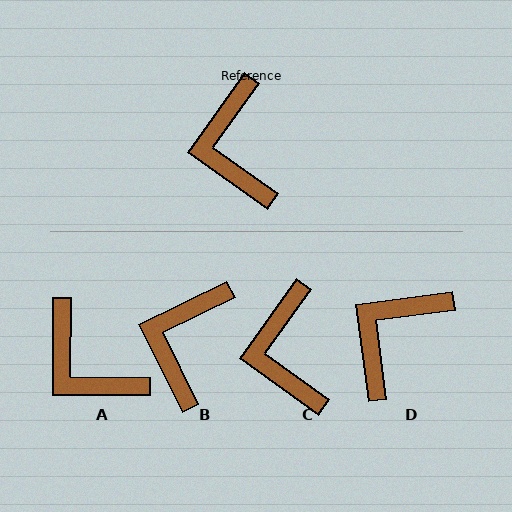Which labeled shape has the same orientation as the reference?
C.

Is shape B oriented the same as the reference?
No, it is off by about 28 degrees.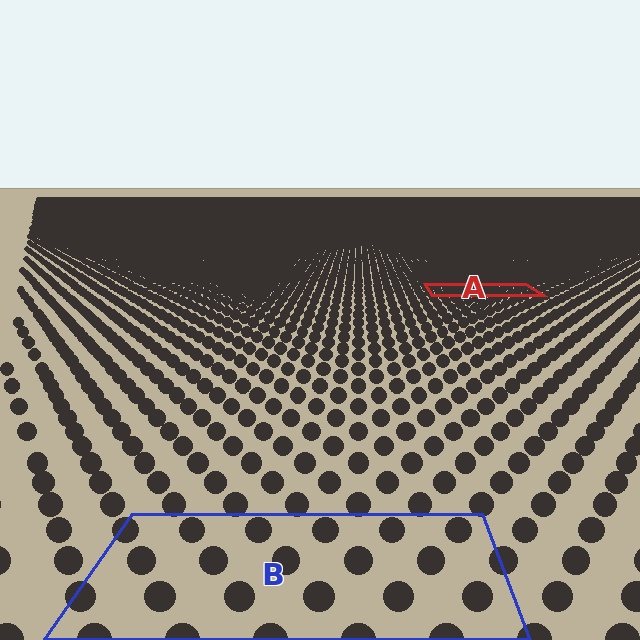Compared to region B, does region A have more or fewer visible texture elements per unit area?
Region A has more texture elements per unit area — they are packed more densely because it is farther away.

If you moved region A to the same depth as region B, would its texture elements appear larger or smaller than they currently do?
They would appear larger. At a closer depth, the same texture elements are projected at a bigger on-screen size.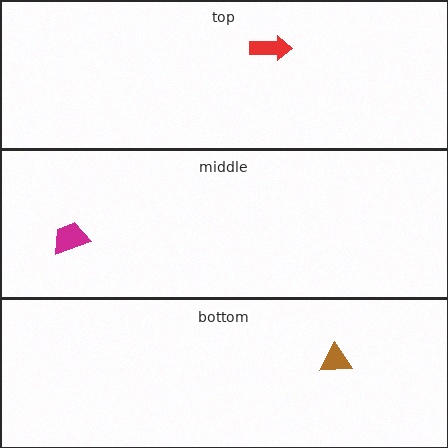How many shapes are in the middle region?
1.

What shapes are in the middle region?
The magenta trapezoid.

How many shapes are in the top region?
1.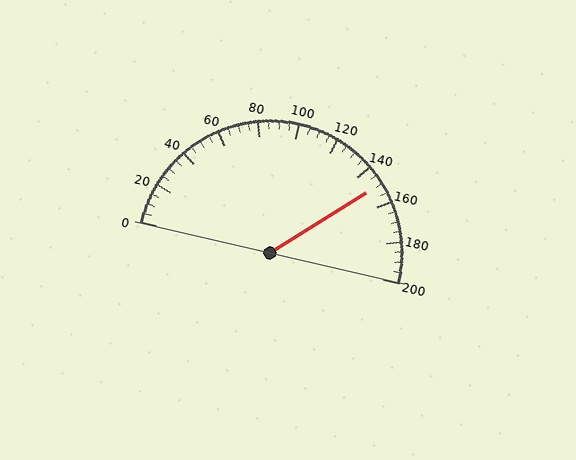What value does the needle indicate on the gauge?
The needle indicates approximately 150.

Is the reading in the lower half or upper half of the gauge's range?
The reading is in the upper half of the range (0 to 200).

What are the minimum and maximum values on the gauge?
The gauge ranges from 0 to 200.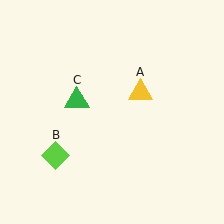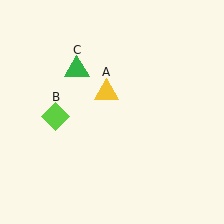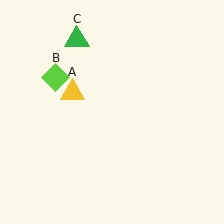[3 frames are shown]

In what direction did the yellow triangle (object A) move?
The yellow triangle (object A) moved left.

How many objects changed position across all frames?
3 objects changed position: yellow triangle (object A), lime diamond (object B), green triangle (object C).